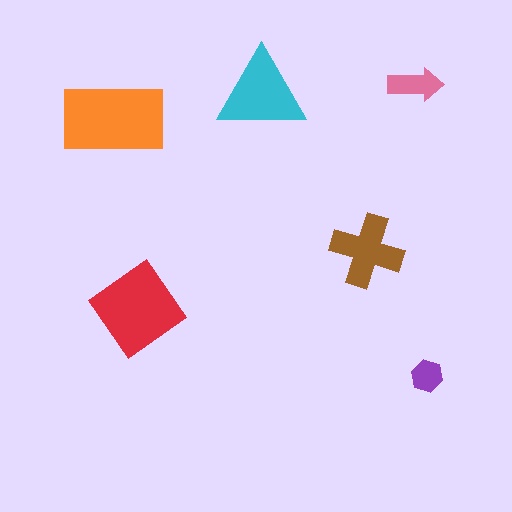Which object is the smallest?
The purple hexagon.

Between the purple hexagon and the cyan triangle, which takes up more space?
The cyan triangle.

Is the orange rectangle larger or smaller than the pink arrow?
Larger.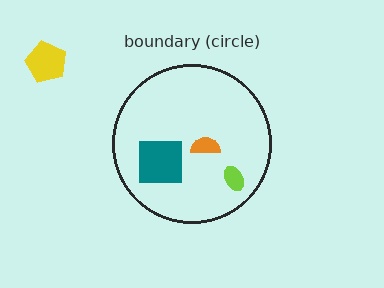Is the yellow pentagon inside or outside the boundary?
Outside.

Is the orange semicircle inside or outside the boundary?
Inside.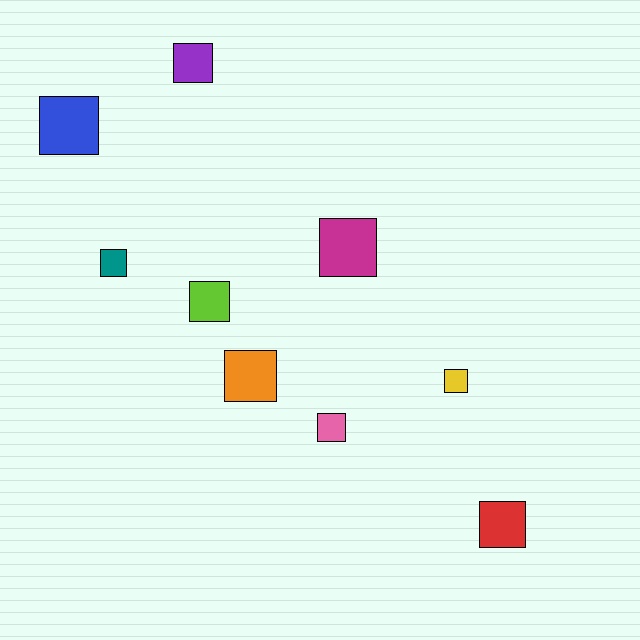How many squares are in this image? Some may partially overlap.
There are 9 squares.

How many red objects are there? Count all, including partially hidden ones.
There is 1 red object.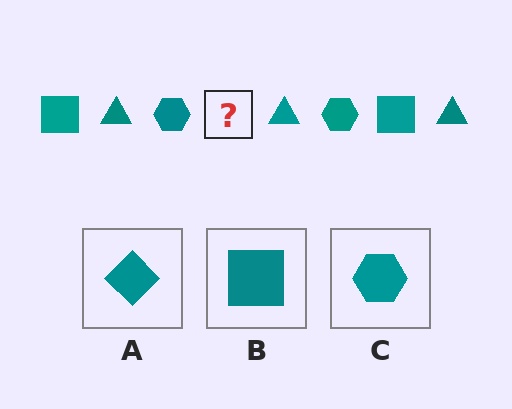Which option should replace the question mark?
Option B.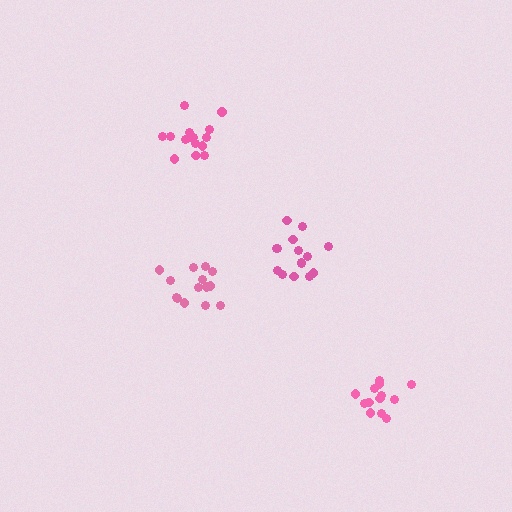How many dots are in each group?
Group 1: 15 dots, Group 2: 15 dots, Group 3: 13 dots, Group 4: 14 dots (57 total).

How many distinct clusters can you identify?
There are 4 distinct clusters.